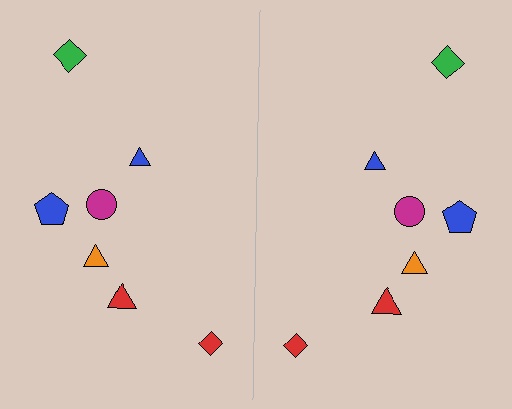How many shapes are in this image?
There are 14 shapes in this image.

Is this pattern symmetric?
Yes, this pattern has bilateral (reflection) symmetry.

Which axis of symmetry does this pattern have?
The pattern has a vertical axis of symmetry running through the center of the image.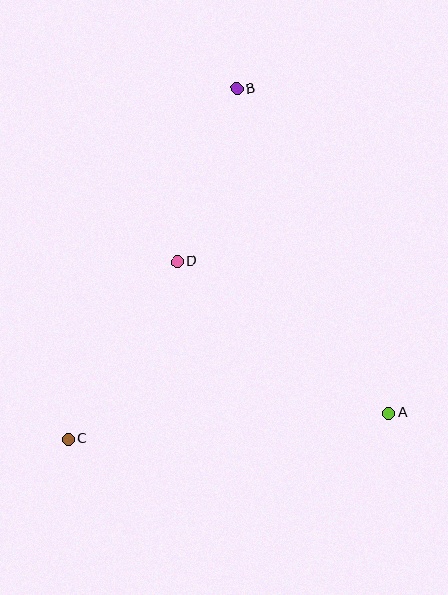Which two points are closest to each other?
Points B and D are closest to each other.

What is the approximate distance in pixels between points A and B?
The distance between A and B is approximately 358 pixels.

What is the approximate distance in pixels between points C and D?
The distance between C and D is approximately 208 pixels.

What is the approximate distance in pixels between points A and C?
The distance between A and C is approximately 321 pixels.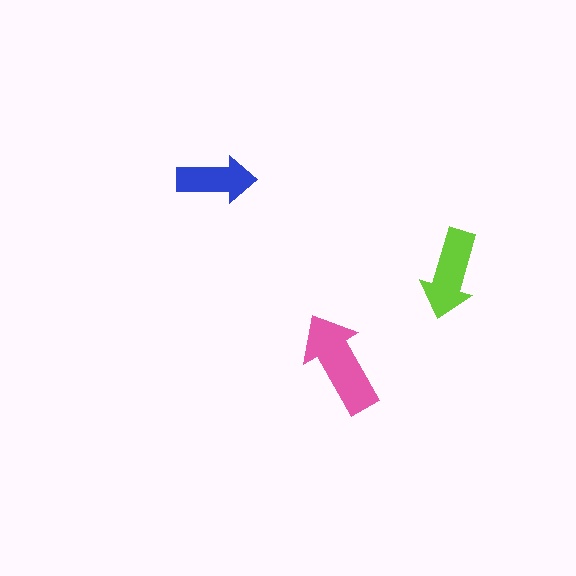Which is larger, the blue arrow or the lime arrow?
The lime one.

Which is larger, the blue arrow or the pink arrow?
The pink one.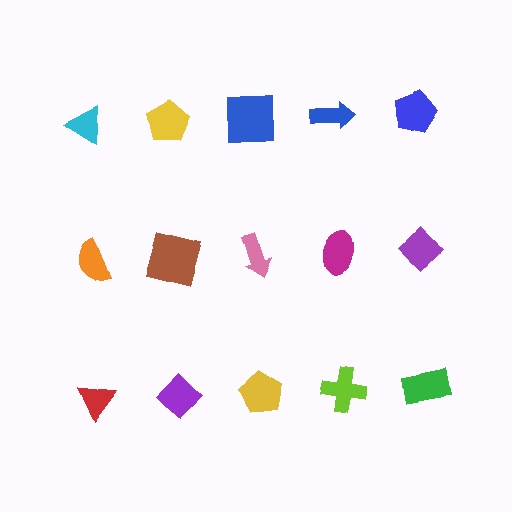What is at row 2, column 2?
A brown square.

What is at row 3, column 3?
A yellow pentagon.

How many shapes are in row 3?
5 shapes.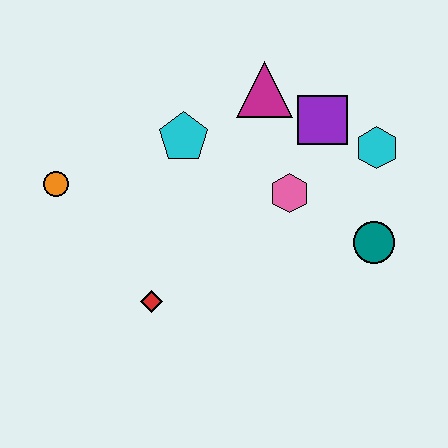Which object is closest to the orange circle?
The cyan pentagon is closest to the orange circle.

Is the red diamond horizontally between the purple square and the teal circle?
No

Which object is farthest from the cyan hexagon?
The orange circle is farthest from the cyan hexagon.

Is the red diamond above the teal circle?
No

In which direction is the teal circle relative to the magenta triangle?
The teal circle is below the magenta triangle.